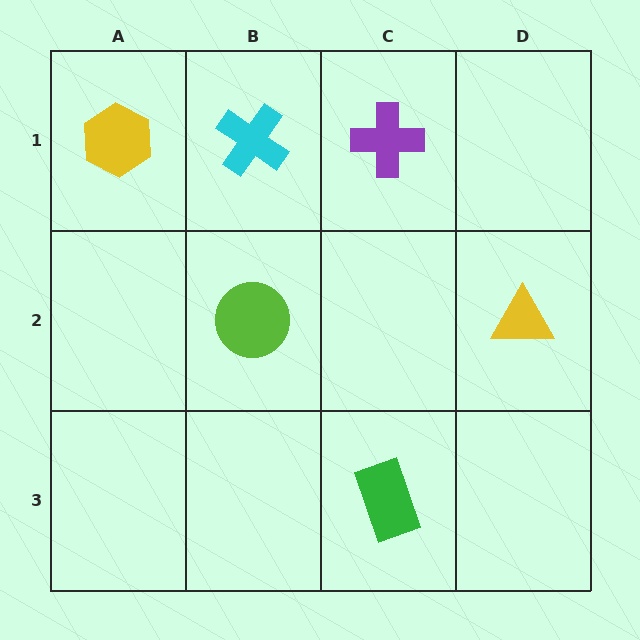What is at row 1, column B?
A cyan cross.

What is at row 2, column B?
A lime circle.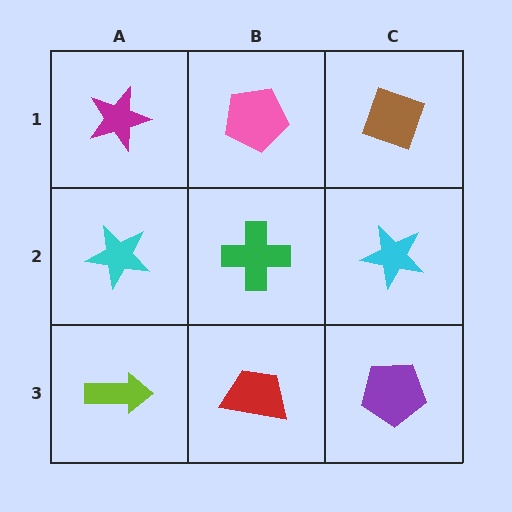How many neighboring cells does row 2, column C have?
3.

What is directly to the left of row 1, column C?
A pink pentagon.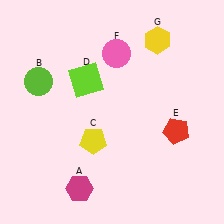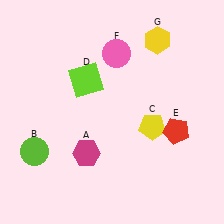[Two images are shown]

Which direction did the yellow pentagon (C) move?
The yellow pentagon (C) moved right.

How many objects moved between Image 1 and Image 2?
3 objects moved between the two images.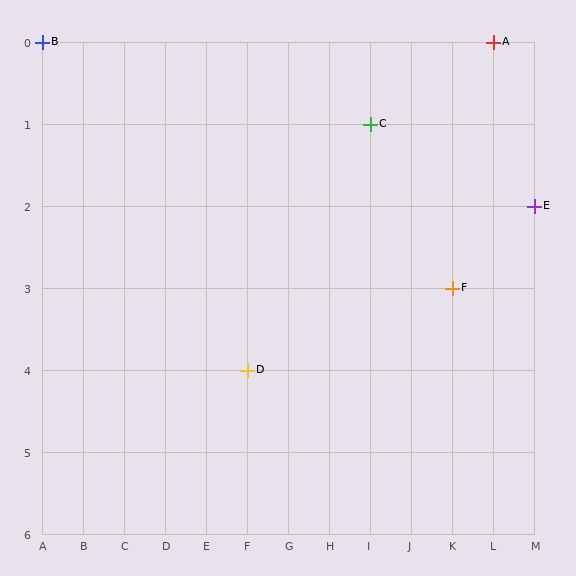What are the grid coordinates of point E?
Point E is at grid coordinates (M, 2).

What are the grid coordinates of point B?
Point B is at grid coordinates (A, 0).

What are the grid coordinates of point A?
Point A is at grid coordinates (L, 0).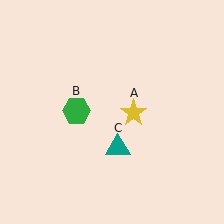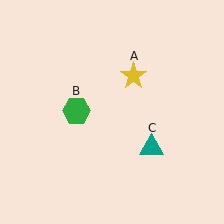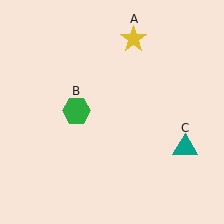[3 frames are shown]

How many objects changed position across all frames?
2 objects changed position: yellow star (object A), teal triangle (object C).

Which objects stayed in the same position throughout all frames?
Green hexagon (object B) remained stationary.